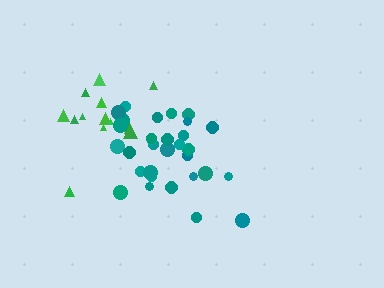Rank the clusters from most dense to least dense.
teal, green.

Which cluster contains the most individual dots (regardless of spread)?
Teal (31).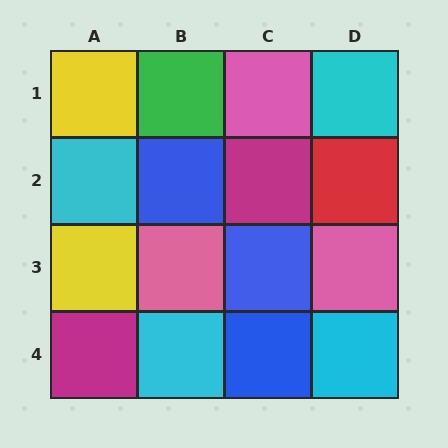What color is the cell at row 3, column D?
Pink.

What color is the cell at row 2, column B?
Blue.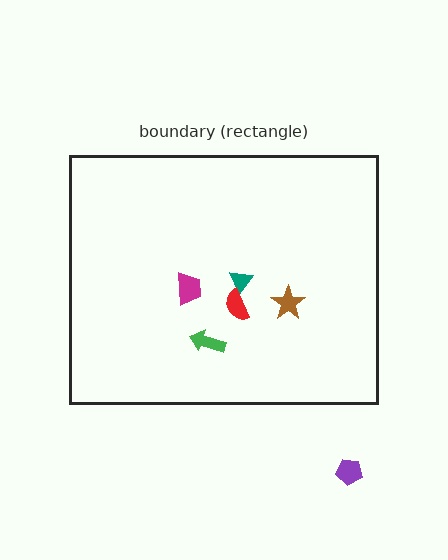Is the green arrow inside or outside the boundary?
Inside.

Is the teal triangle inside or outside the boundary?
Inside.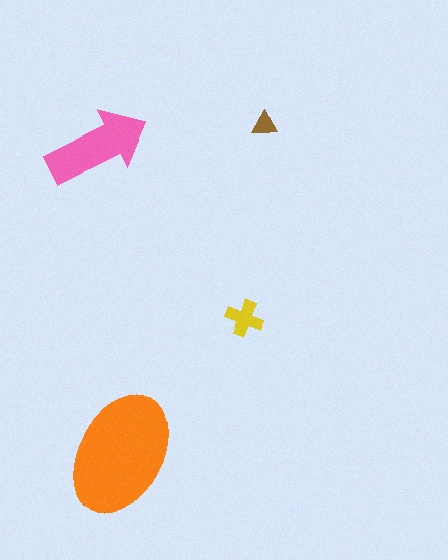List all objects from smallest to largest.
The brown triangle, the yellow cross, the pink arrow, the orange ellipse.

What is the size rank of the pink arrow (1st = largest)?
2nd.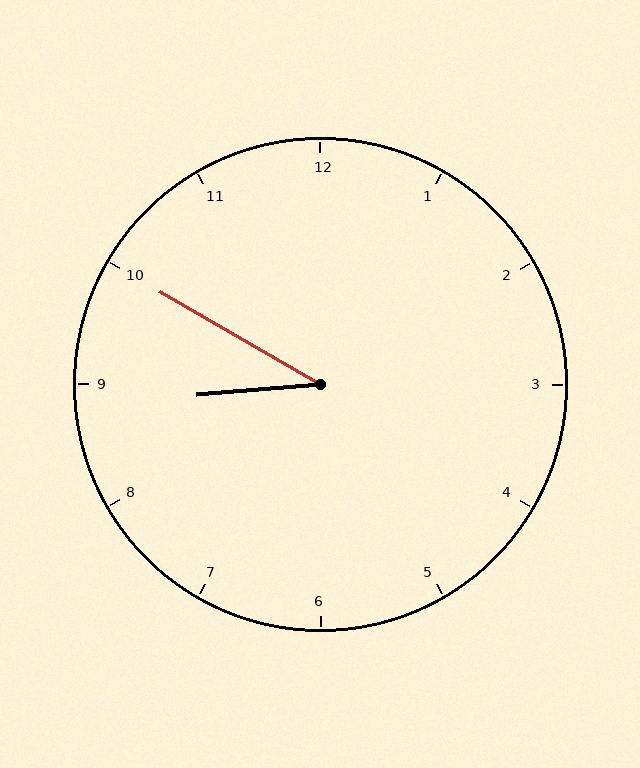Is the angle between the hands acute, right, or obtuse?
It is acute.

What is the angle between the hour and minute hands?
Approximately 35 degrees.